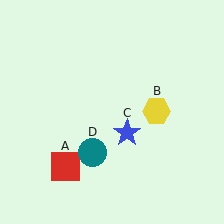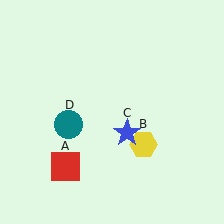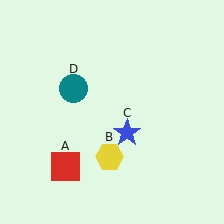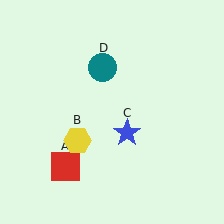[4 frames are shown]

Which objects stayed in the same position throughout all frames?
Red square (object A) and blue star (object C) remained stationary.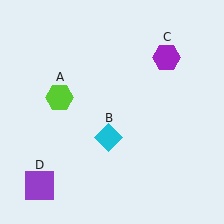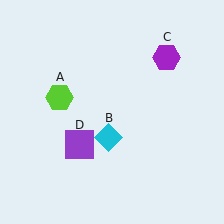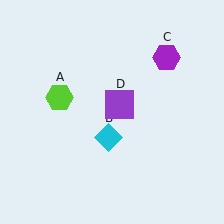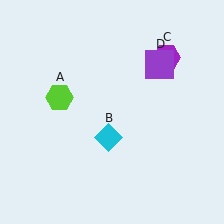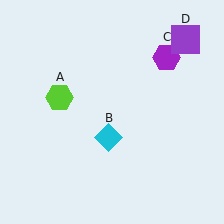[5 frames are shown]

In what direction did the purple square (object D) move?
The purple square (object D) moved up and to the right.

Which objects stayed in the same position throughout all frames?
Lime hexagon (object A) and cyan diamond (object B) and purple hexagon (object C) remained stationary.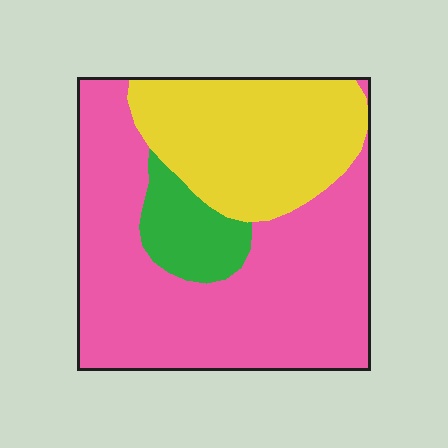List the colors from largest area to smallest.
From largest to smallest: pink, yellow, green.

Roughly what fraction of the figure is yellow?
Yellow takes up about one third (1/3) of the figure.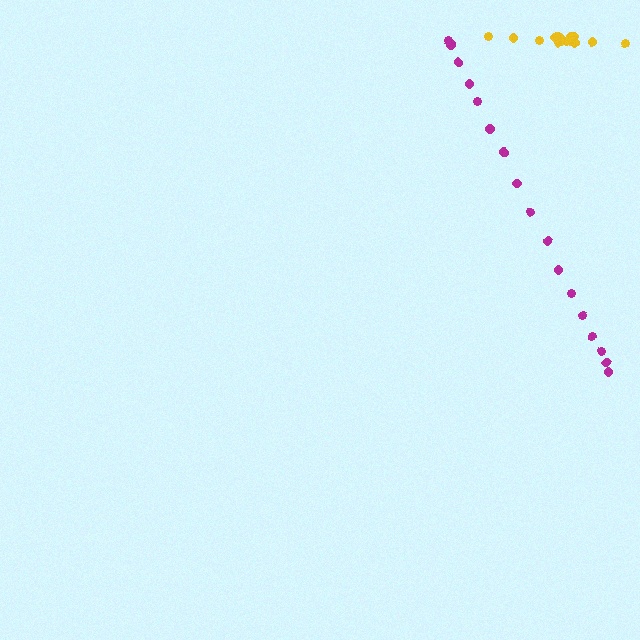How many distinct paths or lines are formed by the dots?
There are 2 distinct paths.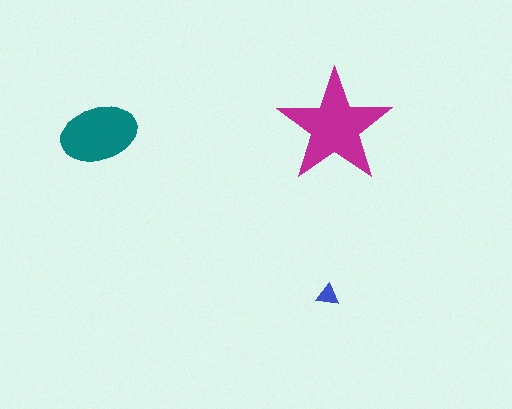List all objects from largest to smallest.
The magenta star, the teal ellipse, the blue triangle.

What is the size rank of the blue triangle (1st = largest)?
3rd.